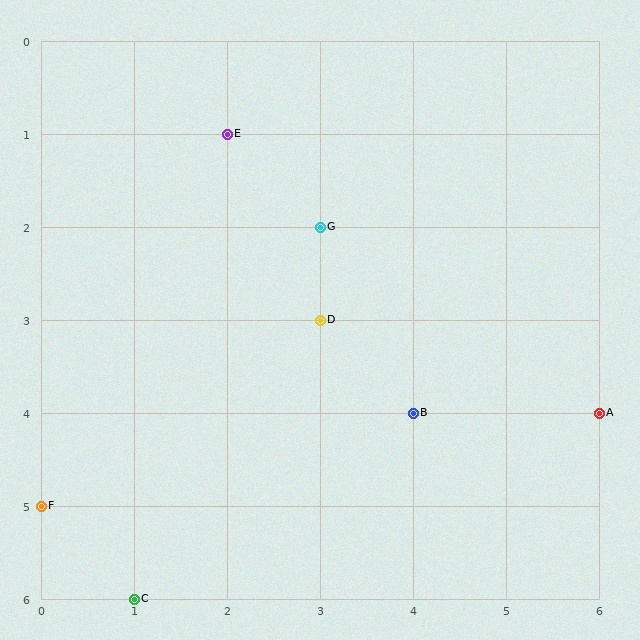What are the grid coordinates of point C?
Point C is at grid coordinates (1, 6).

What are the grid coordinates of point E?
Point E is at grid coordinates (2, 1).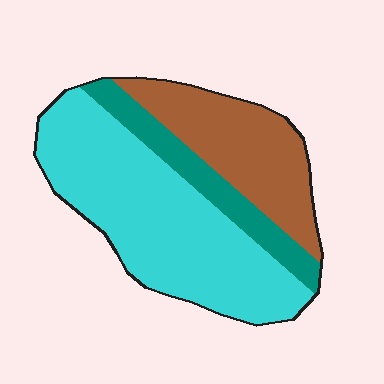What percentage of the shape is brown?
Brown covers roughly 30% of the shape.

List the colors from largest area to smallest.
From largest to smallest: cyan, brown, teal.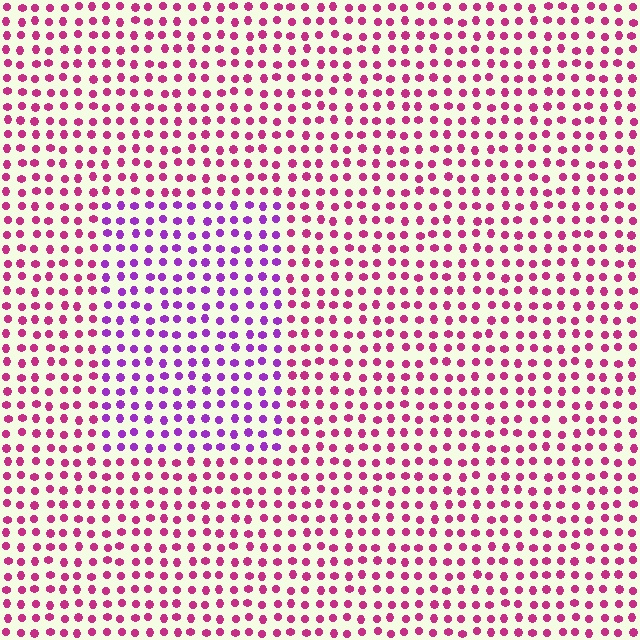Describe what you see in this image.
The image is filled with small magenta elements in a uniform arrangement. A rectangle-shaped region is visible where the elements are tinted to a slightly different hue, forming a subtle color boundary.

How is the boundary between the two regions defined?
The boundary is defined purely by a slight shift in hue (about 40 degrees). Spacing, size, and orientation are identical on both sides.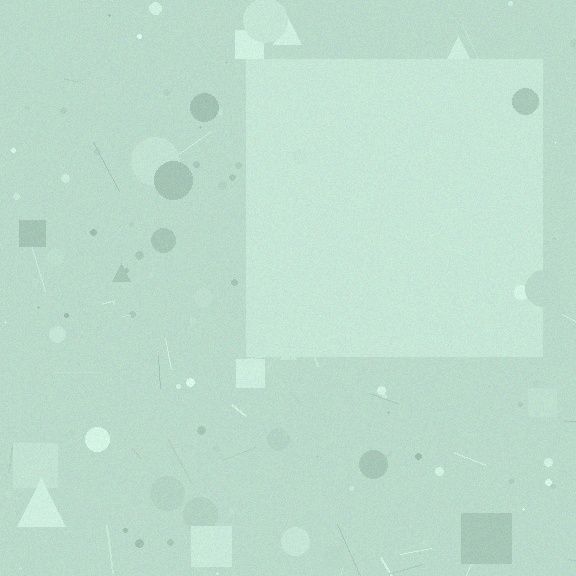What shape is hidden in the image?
A square is hidden in the image.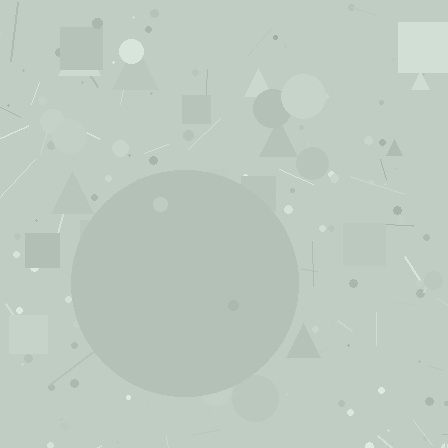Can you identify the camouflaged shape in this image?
The camouflaged shape is a circle.